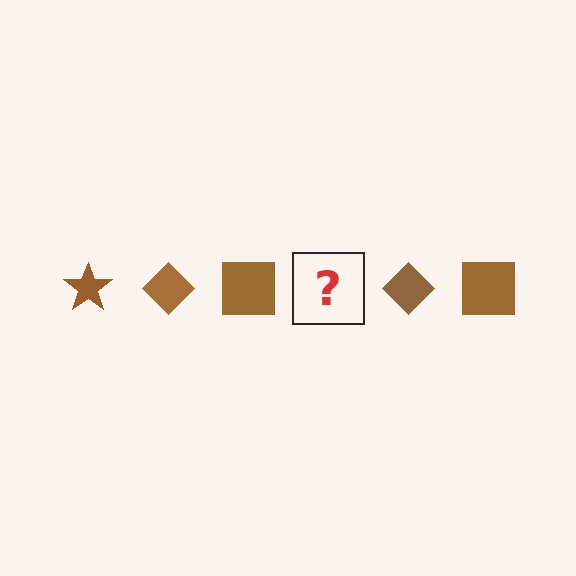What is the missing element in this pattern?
The missing element is a brown star.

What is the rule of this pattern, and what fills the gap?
The rule is that the pattern cycles through star, diamond, square shapes in brown. The gap should be filled with a brown star.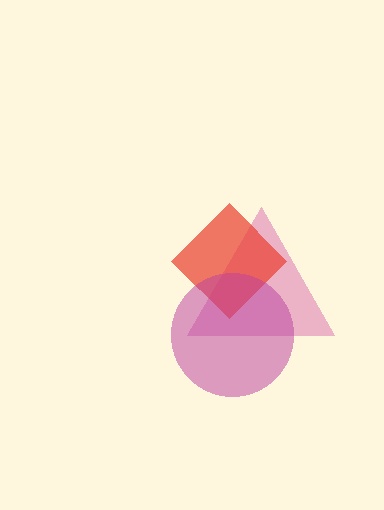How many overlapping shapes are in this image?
There are 3 overlapping shapes in the image.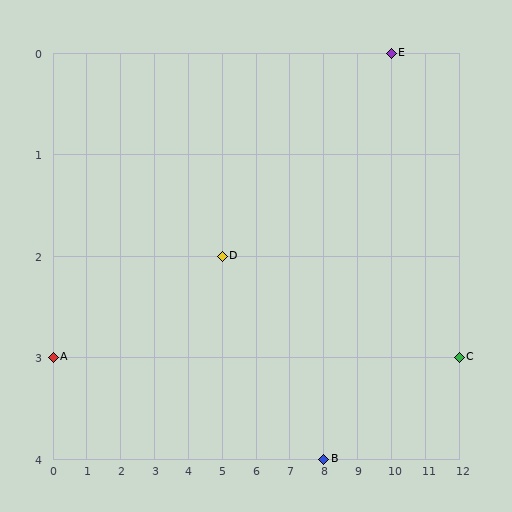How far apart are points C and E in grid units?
Points C and E are 2 columns and 3 rows apart (about 3.6 grid units diagonally).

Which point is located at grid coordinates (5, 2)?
Point D is at (5, 2).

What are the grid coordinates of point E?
Point E is at grid coordinates (10, 0).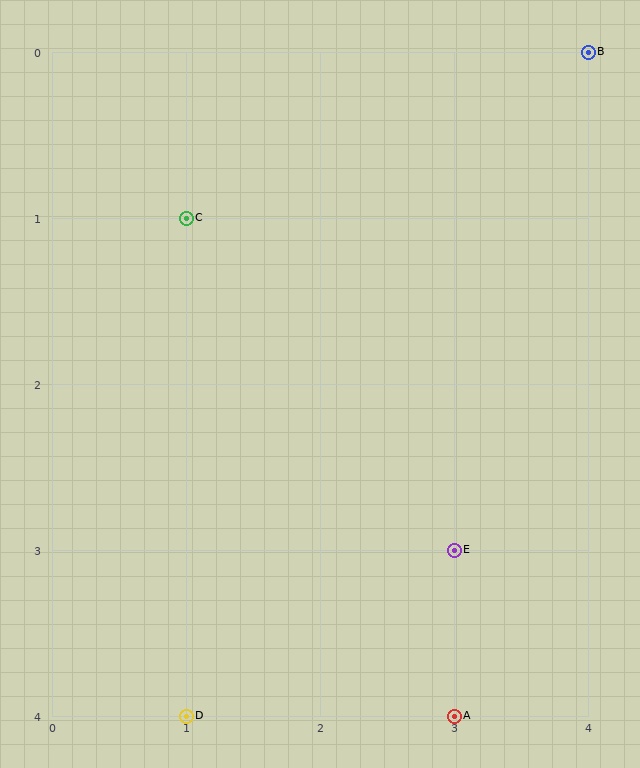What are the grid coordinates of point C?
Point C is at grid coordinates (1, 1).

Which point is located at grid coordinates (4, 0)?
Point B is at (4, 0).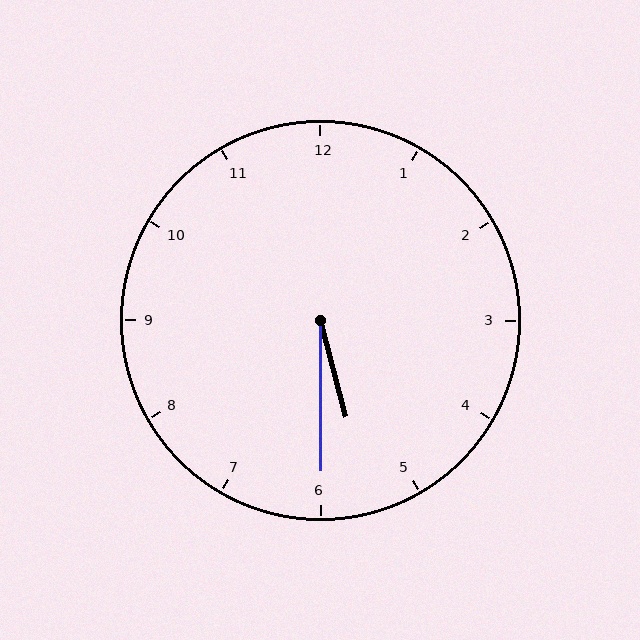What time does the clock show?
5:30.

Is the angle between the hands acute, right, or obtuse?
It is acute.